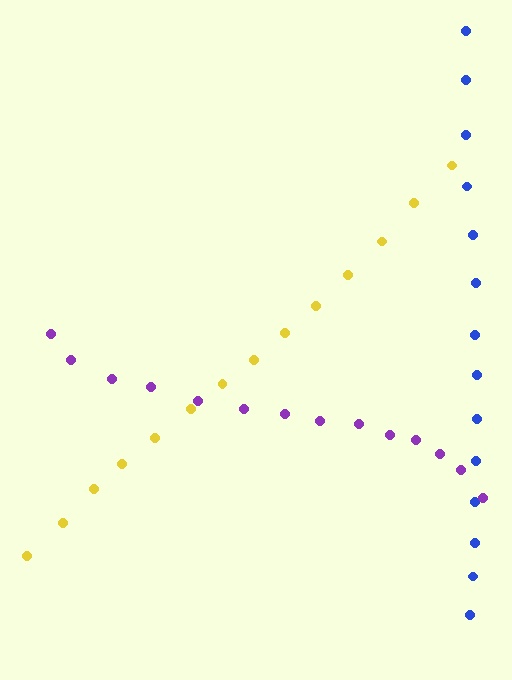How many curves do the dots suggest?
There are 3 distinct paths.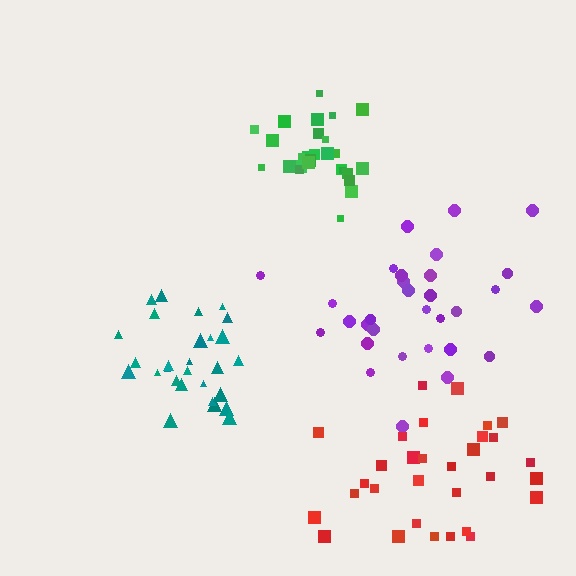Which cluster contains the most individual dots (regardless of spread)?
Purple (31).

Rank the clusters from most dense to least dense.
green, teal, purple, red.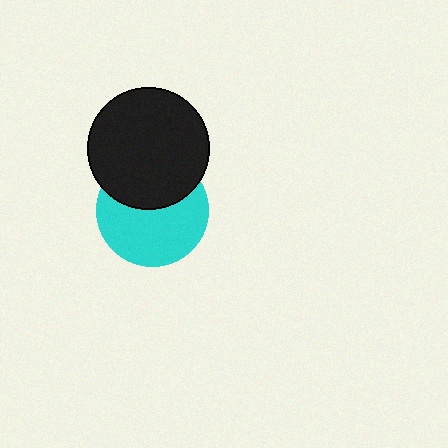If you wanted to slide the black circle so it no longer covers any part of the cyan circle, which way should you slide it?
Slide it up — that is the most direct way to separate the two shapes.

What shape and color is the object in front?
The object in front is a black circle.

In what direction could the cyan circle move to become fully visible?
The cyan circle could move down. That would shift it out from behind the black circle entirely.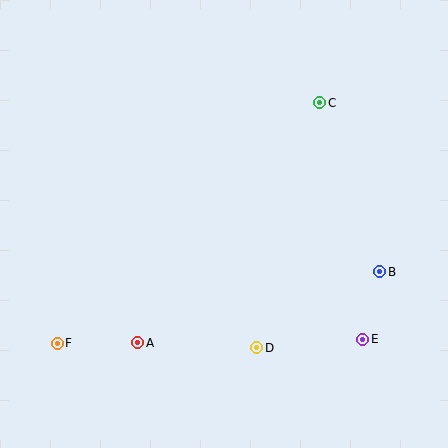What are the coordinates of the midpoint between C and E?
The midpoint between C and E is at (341, 221).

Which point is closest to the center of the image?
Point D at (257, 348) is closest to the center.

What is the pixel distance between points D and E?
The distance between D and E is 106 pixels.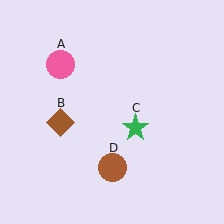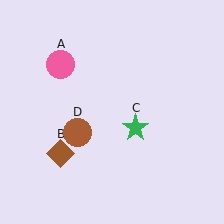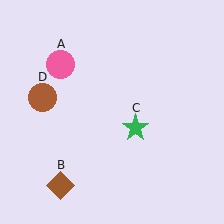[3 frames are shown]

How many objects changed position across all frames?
2 objects changed position: brown diamond (object B), brown circle (object D).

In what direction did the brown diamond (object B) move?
The brown diamond (object B) moved down.